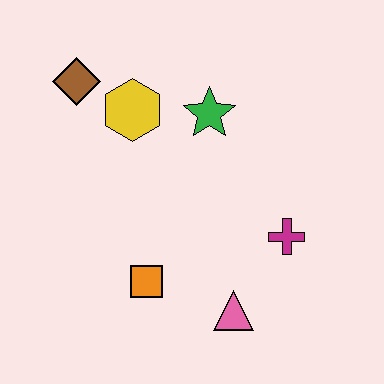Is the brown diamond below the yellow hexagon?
No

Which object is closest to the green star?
The yellow hexagon is closest to the green star.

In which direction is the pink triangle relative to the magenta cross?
The pink triangle is below the magenta cross.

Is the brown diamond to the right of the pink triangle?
No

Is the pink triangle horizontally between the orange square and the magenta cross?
Yes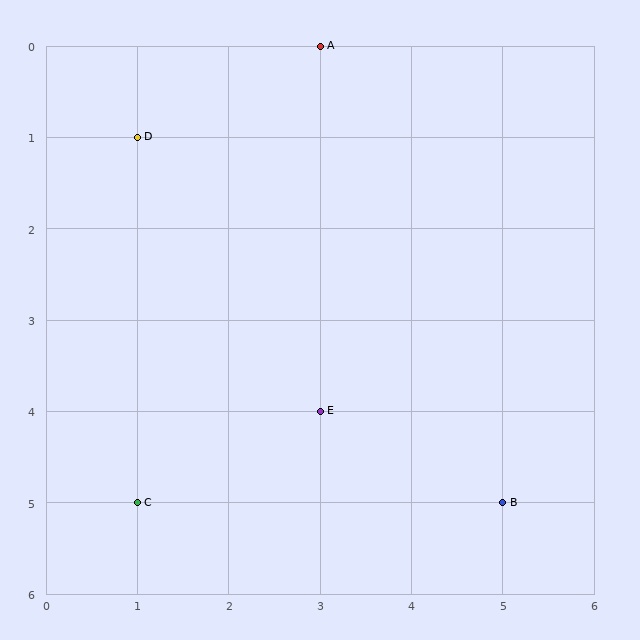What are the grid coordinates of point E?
Point E is at grid coordinates (3, 4).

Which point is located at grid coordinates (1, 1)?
Point D is at (1, 1).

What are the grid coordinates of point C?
Point C is at grid coordinates (1, 5).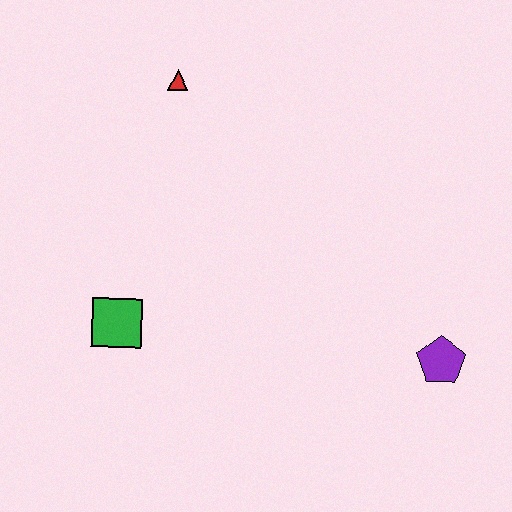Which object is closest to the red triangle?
The green square is closest to the red triangle.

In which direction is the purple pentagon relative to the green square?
The purple pentagon is to the right of the green square.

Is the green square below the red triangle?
Yes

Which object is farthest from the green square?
The purple pentagon is farthest from the green square.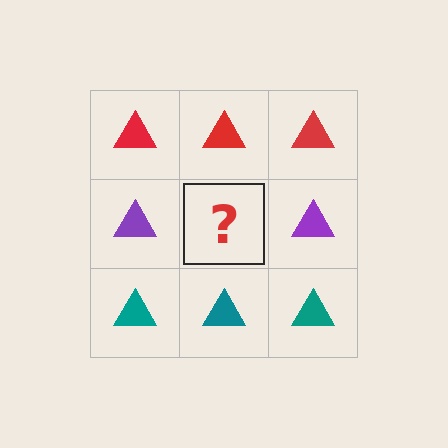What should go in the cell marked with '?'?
The missing cell should contain a purple triangle.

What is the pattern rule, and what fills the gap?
The rule is that each row has a consistent color. The gap should be filled with a purple triangle.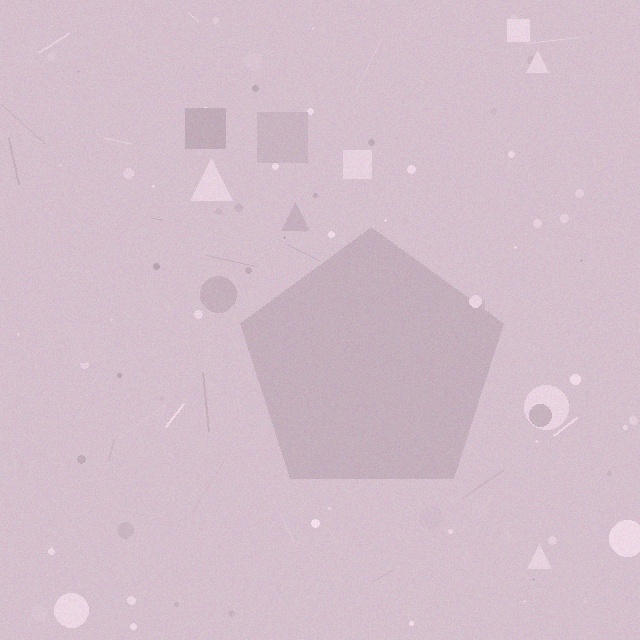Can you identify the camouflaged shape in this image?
The camouflaged shape is a pentagon.